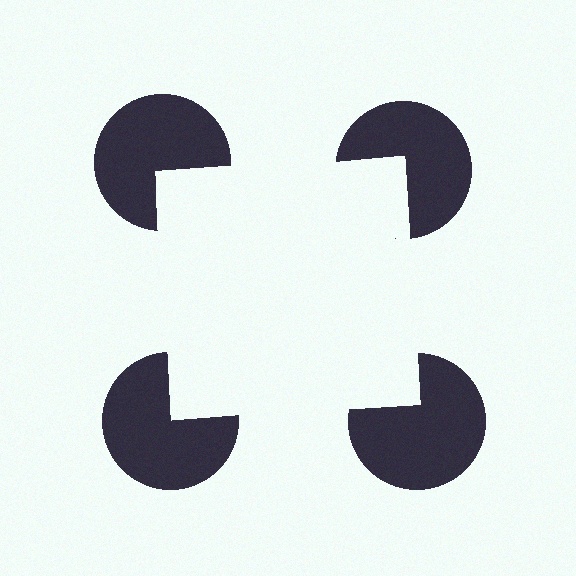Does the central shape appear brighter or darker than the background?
It typically appears slightly brighter than the background, even though no actual brightness change is drawn.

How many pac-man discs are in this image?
There are 4 — one at each vertex of the illusory square.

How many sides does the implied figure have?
4 sides.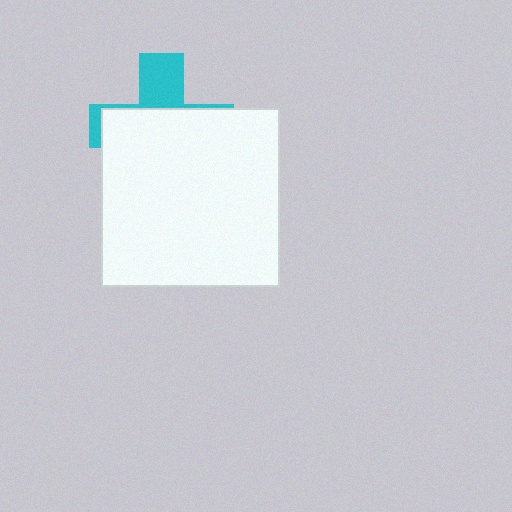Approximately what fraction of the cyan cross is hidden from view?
Roughly 70% of the cyan cross is hidden behind the white square.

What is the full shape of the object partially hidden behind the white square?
The partially hidden object is a cyan cross.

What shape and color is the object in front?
The object in front is a white square.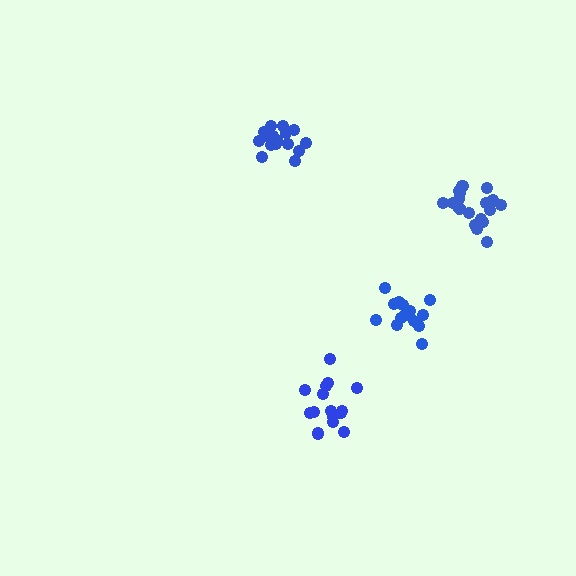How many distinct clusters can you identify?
There are 4 distinct clusters.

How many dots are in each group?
Group 1: 18 dots, Group 2: 16 dots, Group 3: 15 dots, Group 4: 14 dots (63 total).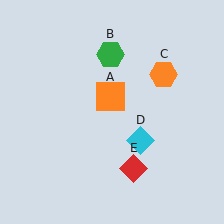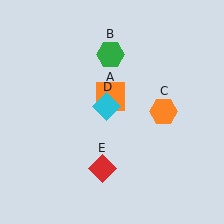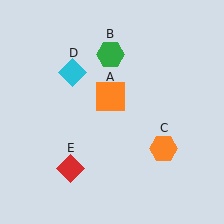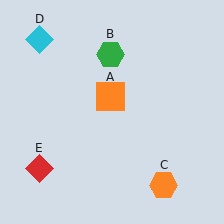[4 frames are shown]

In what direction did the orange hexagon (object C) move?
The orange hexagon (object C) moved down.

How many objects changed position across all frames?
3 objects changed position: orange hexagon (object C), cyan diamond (object D), red diamond (object E).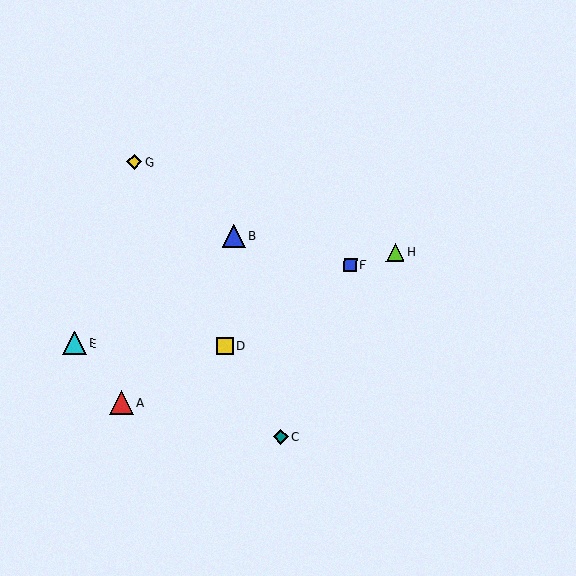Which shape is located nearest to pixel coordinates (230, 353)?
The yellow square (labeled D) at (225, 346) is nearest to that location.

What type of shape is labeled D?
Shape D is a yellow square.